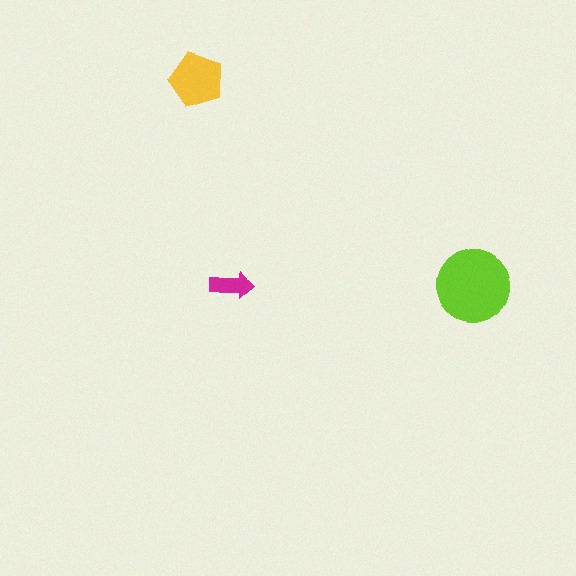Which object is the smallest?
The magenta arrow.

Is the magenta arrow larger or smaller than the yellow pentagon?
Smaller.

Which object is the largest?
The lime circle.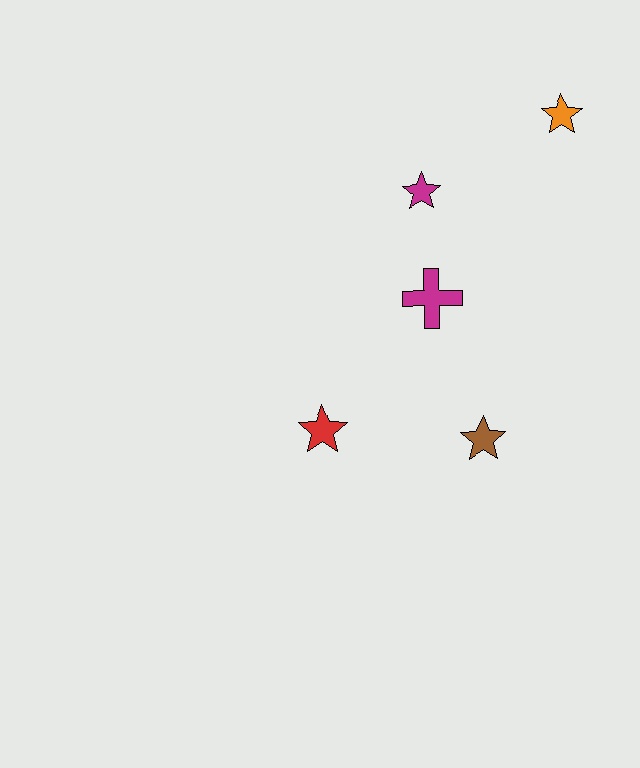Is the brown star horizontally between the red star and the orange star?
Yes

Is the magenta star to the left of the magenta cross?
Yes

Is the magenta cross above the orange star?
No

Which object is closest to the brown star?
The magenta cross is closest to the brown star.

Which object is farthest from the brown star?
The orange star is farthest from the brown star.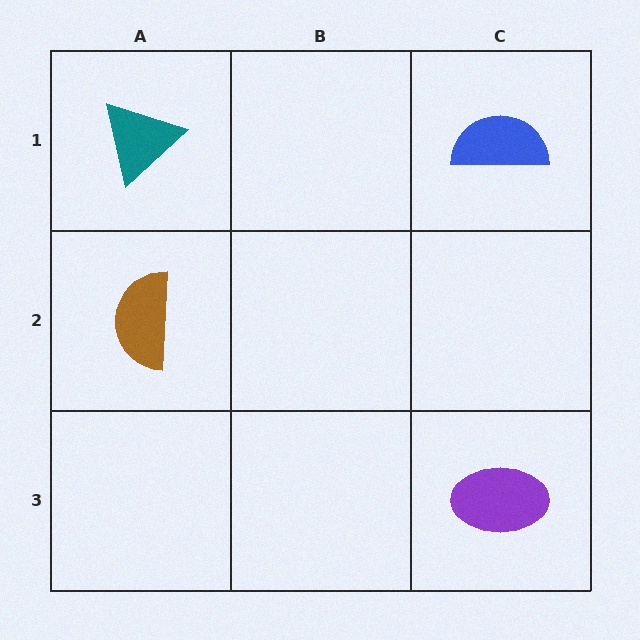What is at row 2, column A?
A brown semicircle.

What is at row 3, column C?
A purple ellipse.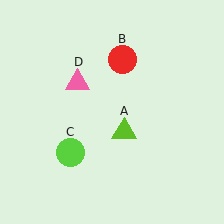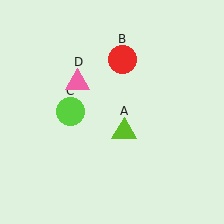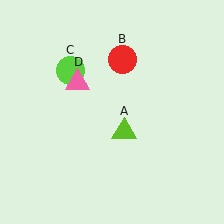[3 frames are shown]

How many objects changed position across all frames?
1 object changed position: lime circle (object C).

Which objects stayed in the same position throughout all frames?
Lime triangle (object A) and red circle (object B) and pink triangle (object D) remained stationary.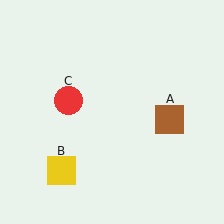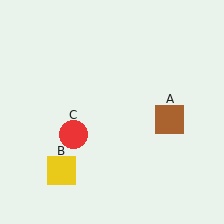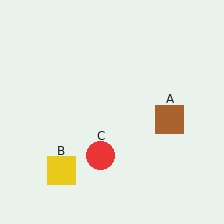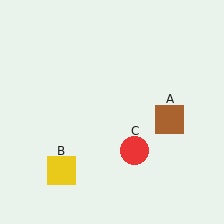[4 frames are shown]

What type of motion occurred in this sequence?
The red circle (object C) rotated counterclockwise around the center of the scene.